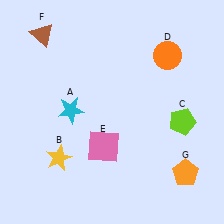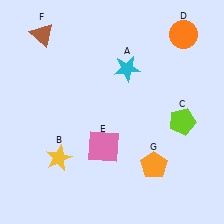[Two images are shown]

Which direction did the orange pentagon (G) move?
The orange pentagon (G) moved left.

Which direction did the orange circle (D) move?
The orange circle (D) moved up.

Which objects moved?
The objects that moved are: the cyan star (A), the orange circle (D), the orange pentagon (G).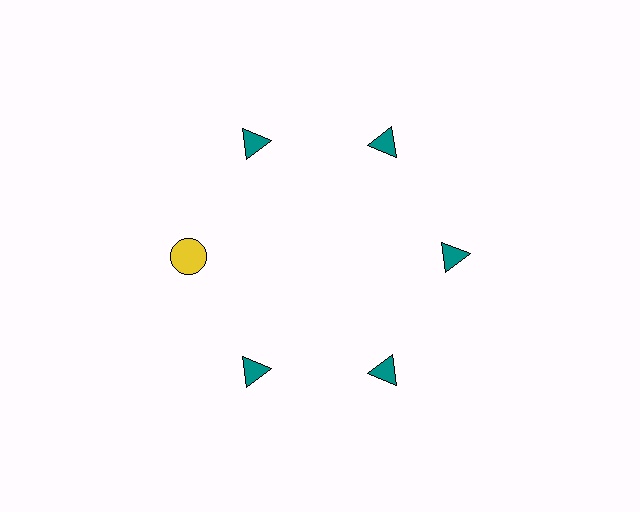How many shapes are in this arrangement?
There are 6 shapes arranged in a ring pattern.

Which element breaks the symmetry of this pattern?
The yellow circle at roughly the 9 o'clock position breaks the symmetry. All other shapes are teal triangles.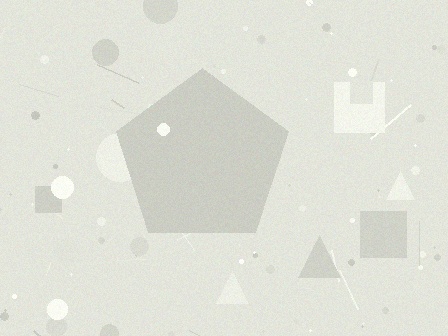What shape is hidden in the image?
A pentagon is hidden in the image.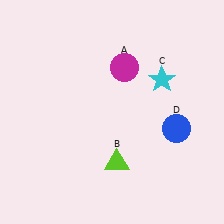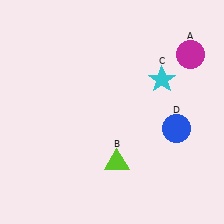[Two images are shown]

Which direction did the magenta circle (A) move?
The magenta circle (A) moved right.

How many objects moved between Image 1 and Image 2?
1 object moved between the two images.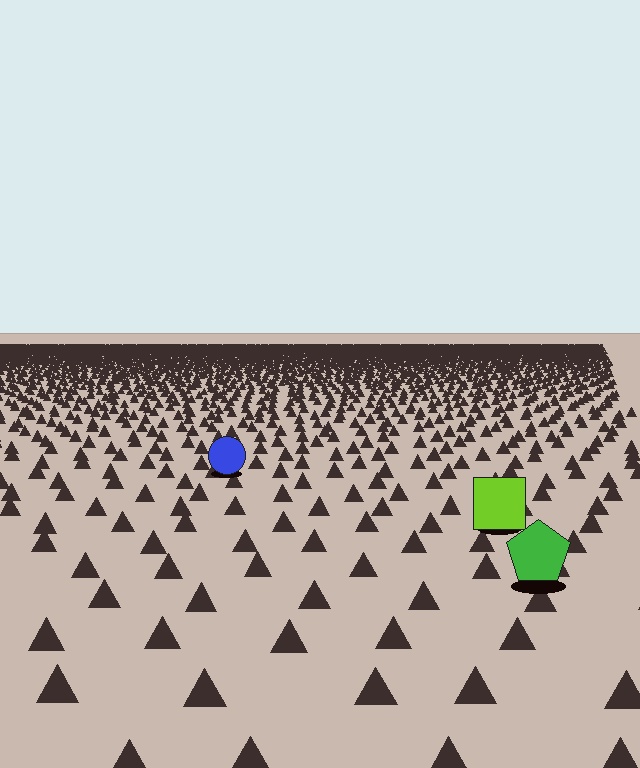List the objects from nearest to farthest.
From nearest to farthest: the green pentagon, the lime square, the blue circle.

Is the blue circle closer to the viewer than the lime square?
No. The lime square is closer — you can tell from the texture gradient: the ground texture is coarser near it.